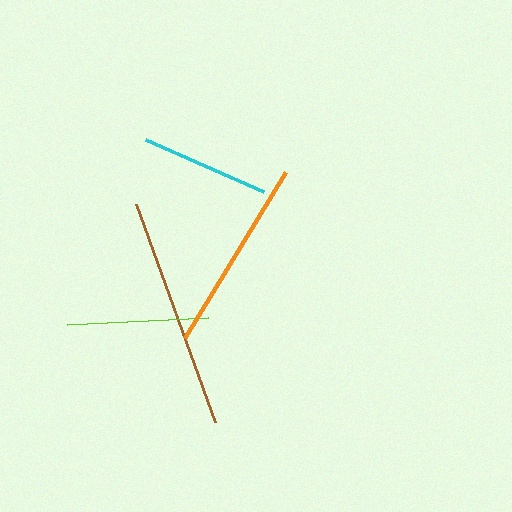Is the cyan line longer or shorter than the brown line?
The brown line is longer than the cyan line.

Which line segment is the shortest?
The cyan line is the shortest at approximately 129 pixels.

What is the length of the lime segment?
The lime segment is approximately 141 pixels long.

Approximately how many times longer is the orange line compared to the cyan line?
The orange line is approximately 1.5 times the length of the cyan line.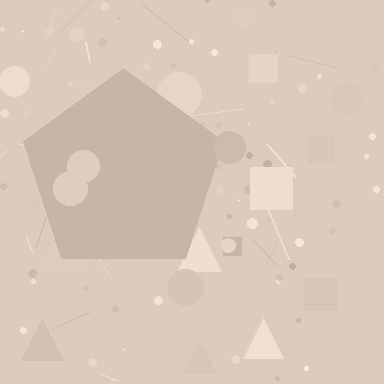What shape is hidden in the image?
A pentagon is hidden in the image.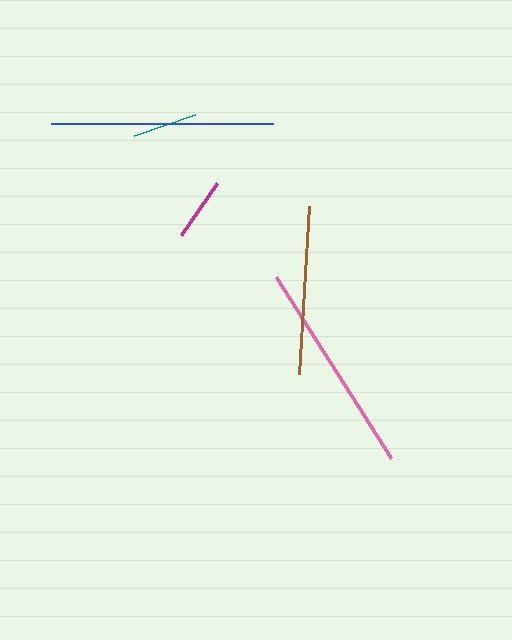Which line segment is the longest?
The blue line is the longest at approximately 222 pixels.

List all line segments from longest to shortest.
From longest to shortest: blue, pink, brown, teal, magenta.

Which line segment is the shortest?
The magenta line is the shortest at approximately 63 pixels.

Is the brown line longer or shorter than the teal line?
The brown line is longer than the teal line.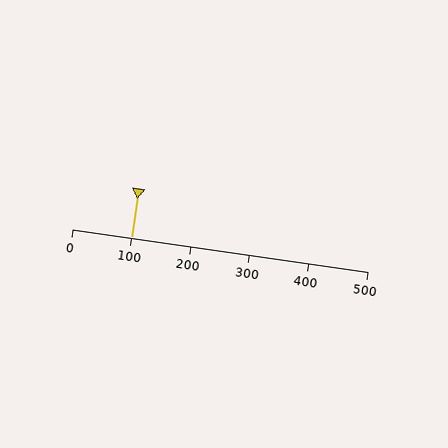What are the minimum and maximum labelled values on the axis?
The axis runs from 0 to 500.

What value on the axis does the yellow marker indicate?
The marker indicates approximately 100.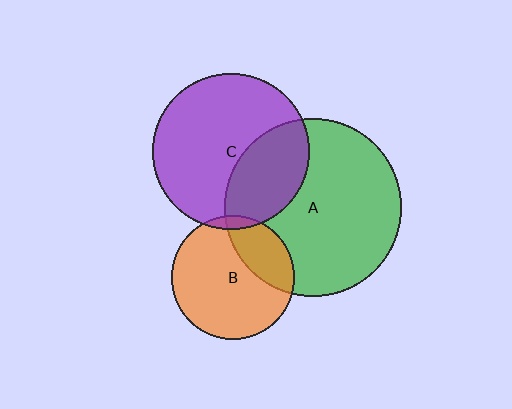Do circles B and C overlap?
Yes.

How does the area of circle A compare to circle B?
Approximately 2.1 times.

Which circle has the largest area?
Circle A (green).